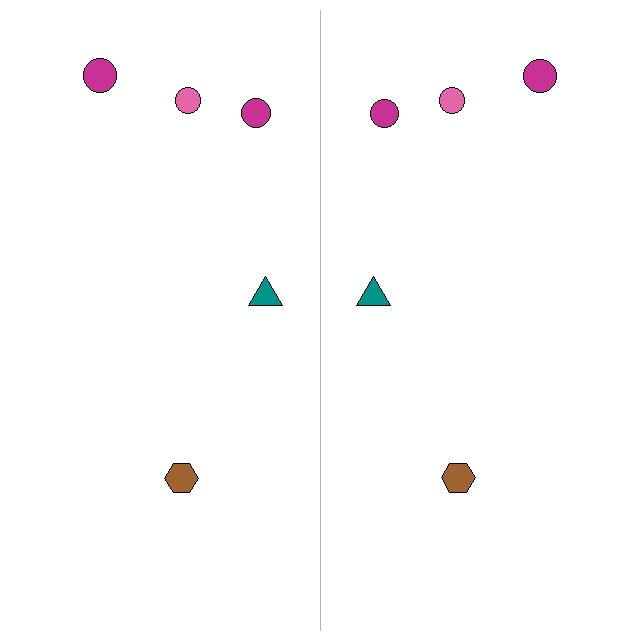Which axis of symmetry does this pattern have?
The pattern has a vertical axis of symmetry running through the center of the image.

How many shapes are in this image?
There are 10 shapes in this image.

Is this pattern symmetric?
Yes, this pattern has bilateral (reflection) symmetry.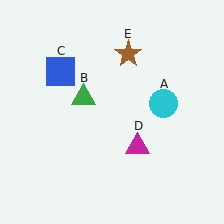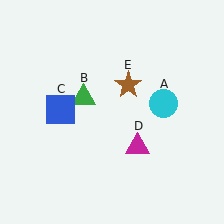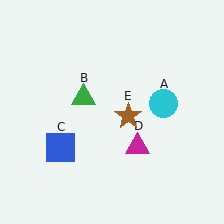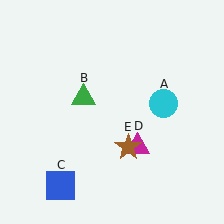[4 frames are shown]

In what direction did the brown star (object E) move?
The brown star (object E) moved down.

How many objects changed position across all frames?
2 objects changed position: blue square (object C), brown star (object E).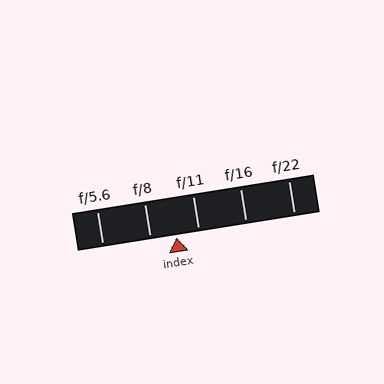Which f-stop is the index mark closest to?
The index mark is closest to f/11.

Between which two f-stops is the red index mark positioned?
The index mark is between f/8 and f/11.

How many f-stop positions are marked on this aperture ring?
There are 5 f-stop positions marked.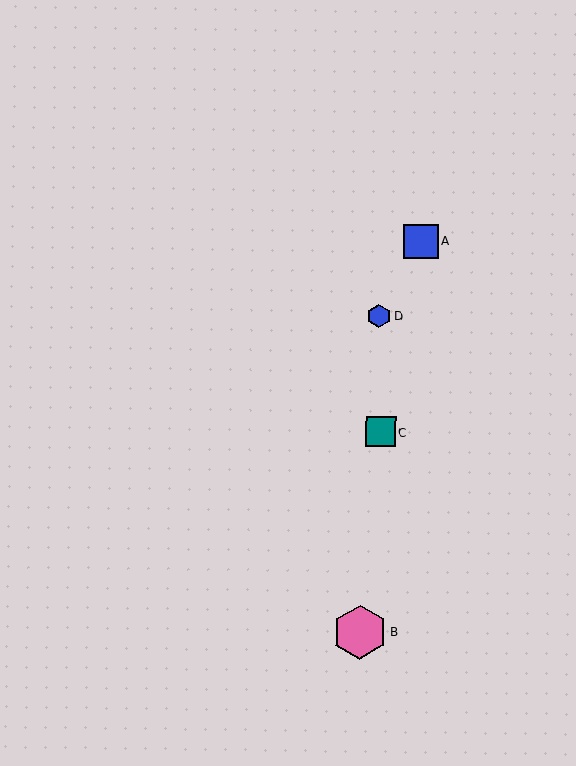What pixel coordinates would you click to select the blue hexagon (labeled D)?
Click at (379, 316) to select the blue hexagon D.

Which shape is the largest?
The pink hexagon (labeled B) is the largest.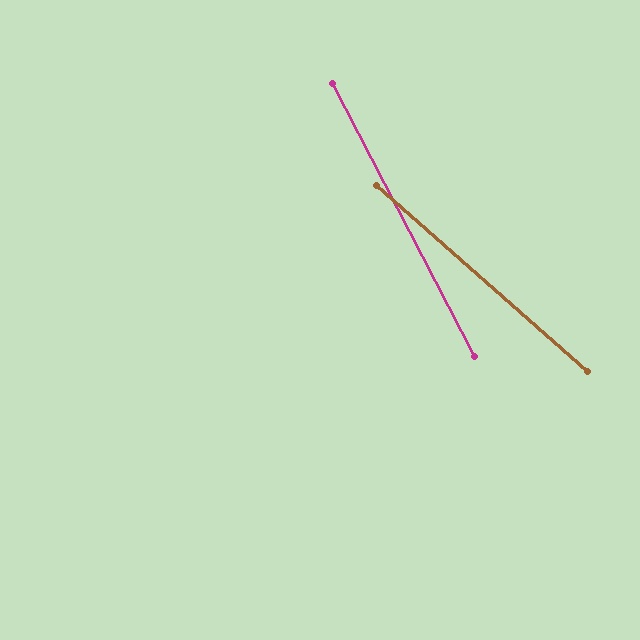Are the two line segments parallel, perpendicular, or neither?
Neither parallel nor perpendicular — they differ by about 21°.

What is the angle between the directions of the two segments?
Approximately 21 degrees.